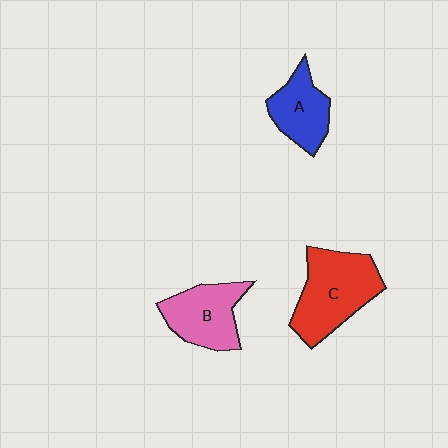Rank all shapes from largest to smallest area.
From largest to smallest: C (red), B (pink), A (blue).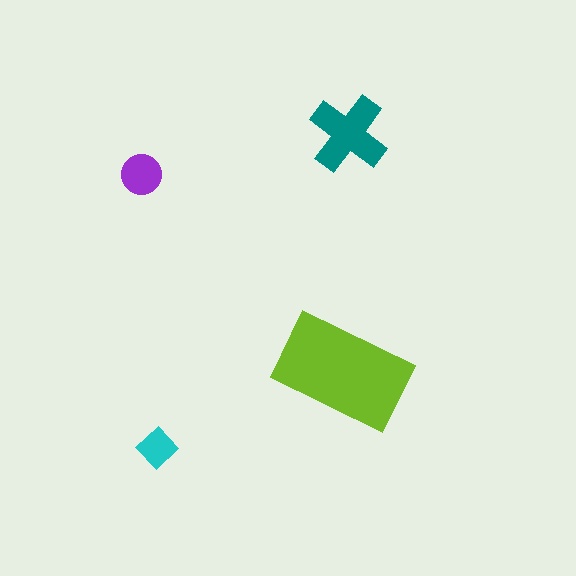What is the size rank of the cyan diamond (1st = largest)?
4th.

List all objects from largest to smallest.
The lime rectangle, the teal cross, the purple circle, the cyan diamond.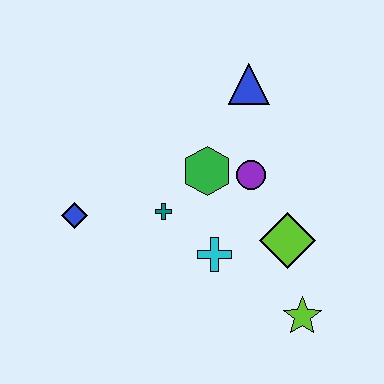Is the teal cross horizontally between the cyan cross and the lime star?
No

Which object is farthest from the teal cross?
The lime star is farthest from the teal cross.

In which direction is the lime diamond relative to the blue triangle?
The lime diamond is below the blue triangle.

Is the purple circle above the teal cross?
Yes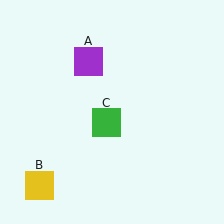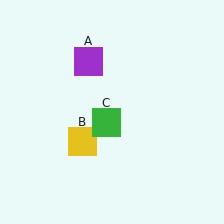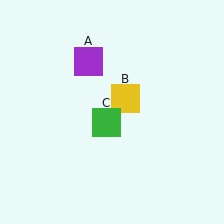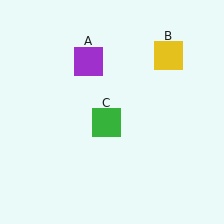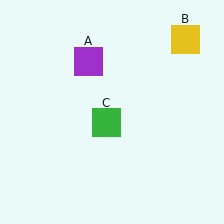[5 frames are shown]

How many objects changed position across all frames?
1 object changed position: yellow square (object B).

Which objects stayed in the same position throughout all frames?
Purple square (object A) and green square (object C) remained stationary.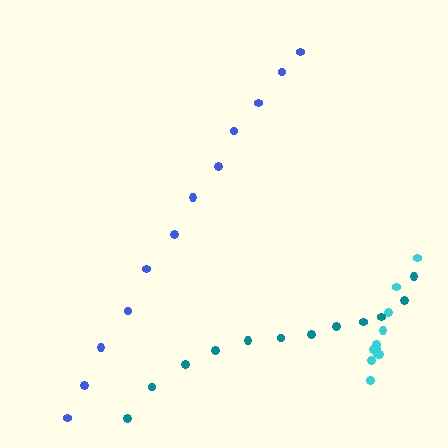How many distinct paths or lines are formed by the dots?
There are 3 distinct paths.